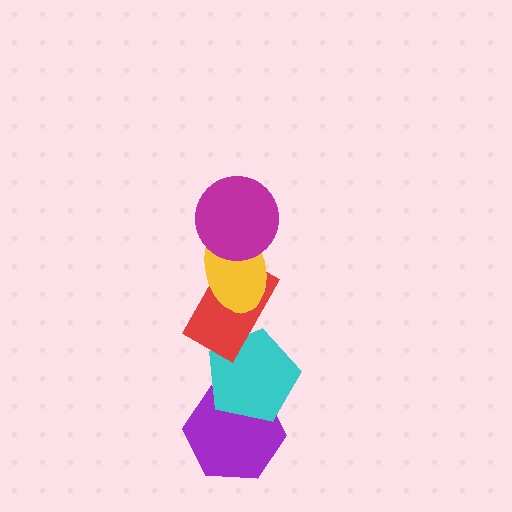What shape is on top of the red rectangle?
The yellow ellipse is on top of the red rectangle.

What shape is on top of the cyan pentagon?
The red rectangle is on top of the cyan pentagon.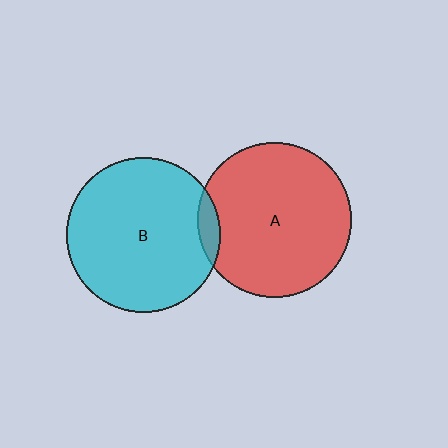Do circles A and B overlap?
Yes.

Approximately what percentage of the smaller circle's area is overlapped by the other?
Approximately 5%.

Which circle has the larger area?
Circle A (red).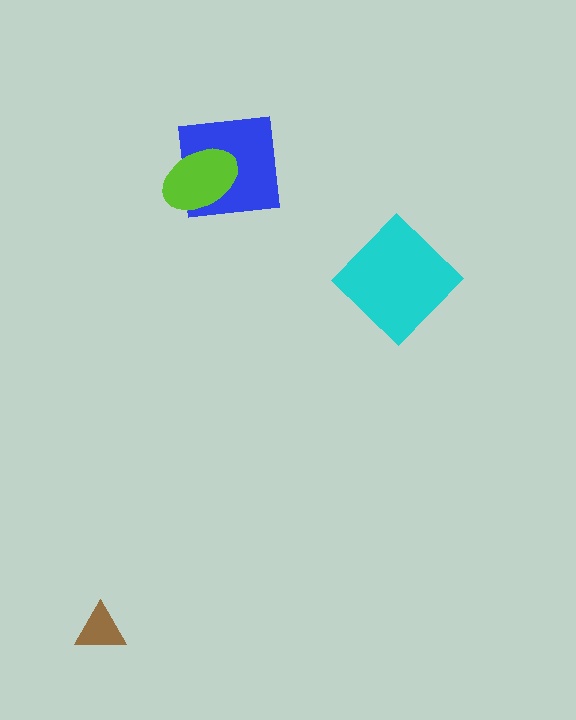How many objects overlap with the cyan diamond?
0 objects overlap with the cyan diamond.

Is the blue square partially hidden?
Yes, it is partially covered by another shape.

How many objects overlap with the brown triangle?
0 objects overlap with the brown triangle.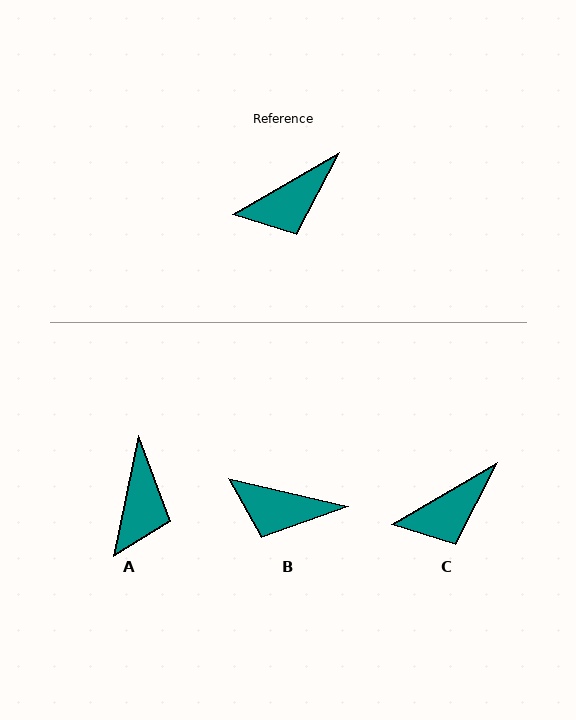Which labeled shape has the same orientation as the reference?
C.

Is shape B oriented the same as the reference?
No, it is off by about 43 degrees.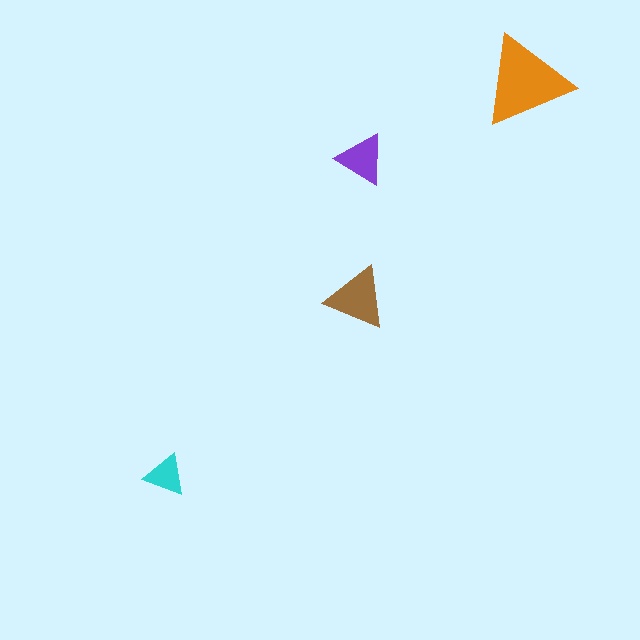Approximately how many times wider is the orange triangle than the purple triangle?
About 2 times wider.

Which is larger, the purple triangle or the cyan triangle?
The purple one.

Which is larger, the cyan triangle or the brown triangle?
The brown one.